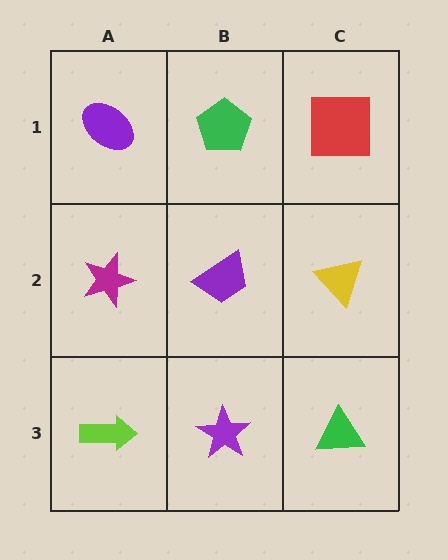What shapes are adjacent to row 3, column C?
A yellow triangle (row 2, column C), a purple star (row 3, column B).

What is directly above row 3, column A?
A magenta star.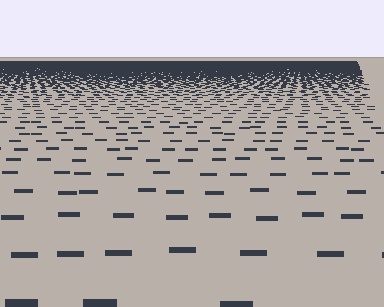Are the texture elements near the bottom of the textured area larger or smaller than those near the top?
Larger. Near the bottom, elements are closer to the viewer and appear at a bigger on-screen size.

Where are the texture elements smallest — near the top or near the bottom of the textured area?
Near the top.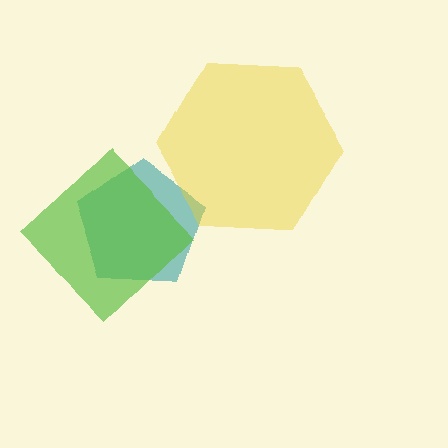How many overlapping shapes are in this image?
There are 3 overlapping shapes in the image.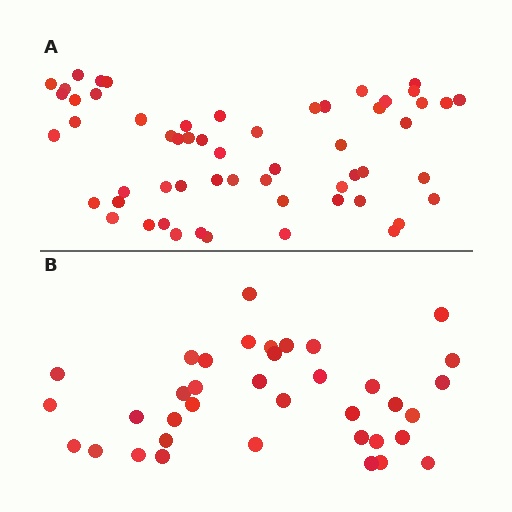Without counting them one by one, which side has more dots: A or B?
Region A (the top region) has more dots.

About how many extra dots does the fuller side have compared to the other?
Region A has approximately 20 more dots than region B.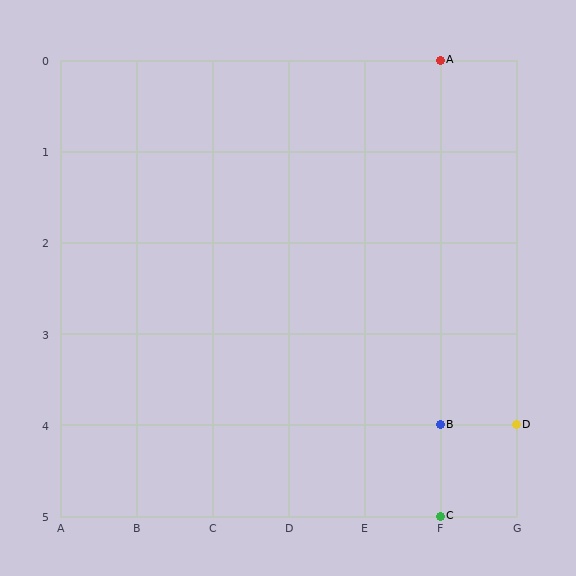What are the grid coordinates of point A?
Point A is at grid coordinates (F, 0).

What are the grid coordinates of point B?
Point B is at grid coordinates (F, 4).